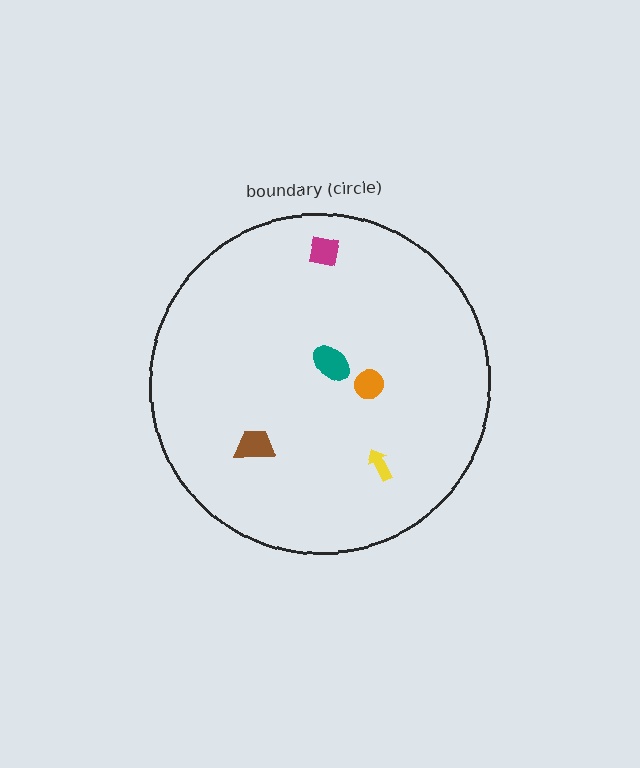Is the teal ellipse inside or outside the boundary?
Inside.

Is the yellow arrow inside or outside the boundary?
Inside.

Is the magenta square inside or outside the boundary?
Inside.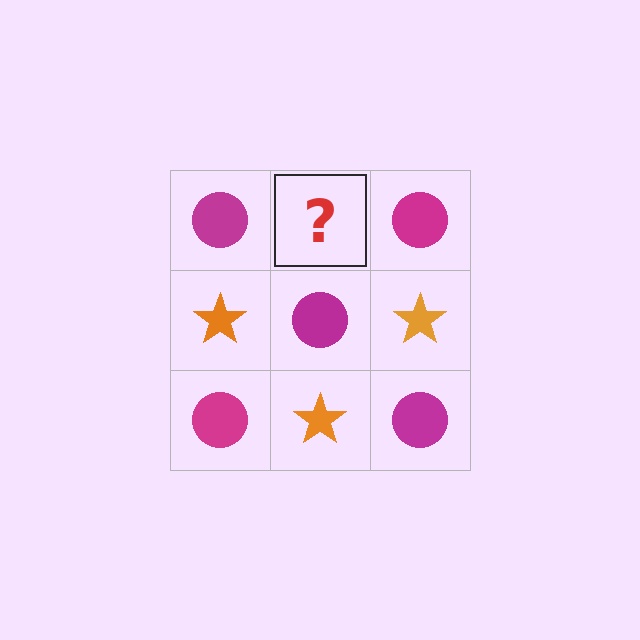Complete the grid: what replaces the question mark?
The question mark should be replaced with an orange star.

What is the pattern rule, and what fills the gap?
The rule is that it alternates magenta circle and orange star in a checkerboard pattern. The gap should be filled with an orange star.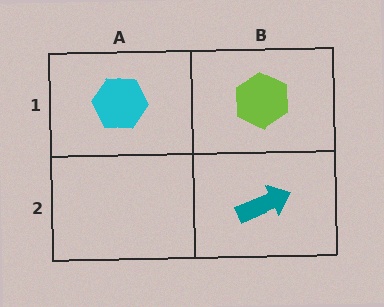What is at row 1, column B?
A lime hexagon.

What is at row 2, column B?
A teal arrow.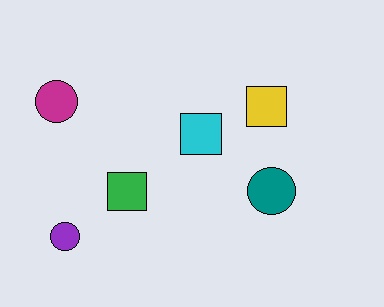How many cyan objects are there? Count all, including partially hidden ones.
There is 1 cyan object.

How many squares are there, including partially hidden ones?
There are 3 squares.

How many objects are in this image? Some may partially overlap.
There are 6 objects.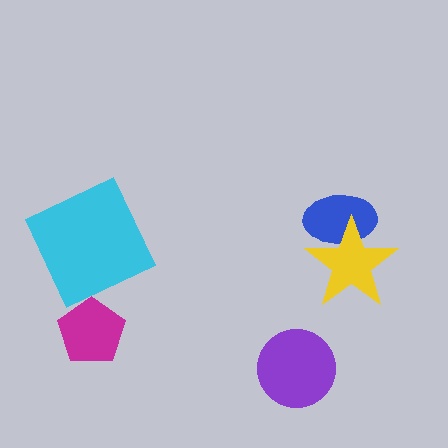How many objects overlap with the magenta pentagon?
0 objects overlap with the magenta pentagon.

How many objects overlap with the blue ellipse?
1 object overlaps with the blue ellipse.